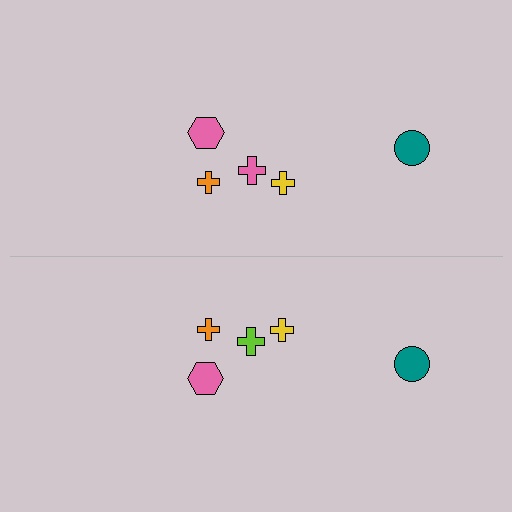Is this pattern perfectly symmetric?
No, the pattern is not perfectly symmetric. The lime cross on the bottom side breaks the symmetry — its mirror counterpart is pink.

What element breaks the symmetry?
The lime cross on the bottom side breaks the symmetry — its mirror counterpart is pink.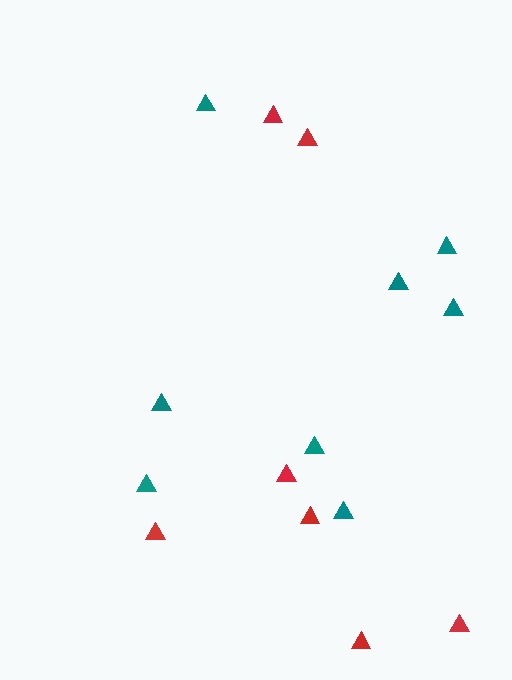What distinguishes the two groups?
There are 2 groups: one group of red triangles (7) and one group of teal triangles (8).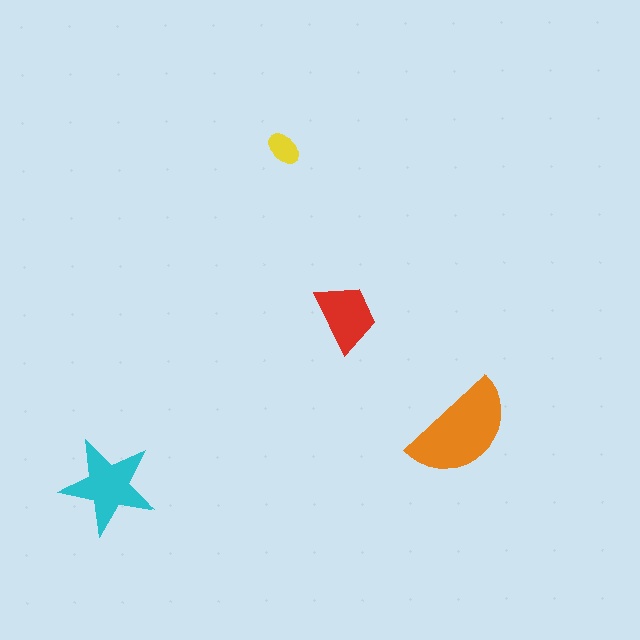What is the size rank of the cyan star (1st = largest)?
2nd.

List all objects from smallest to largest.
The yellow ellipse, the red trapezoid, the cyan star, the orange semicircle.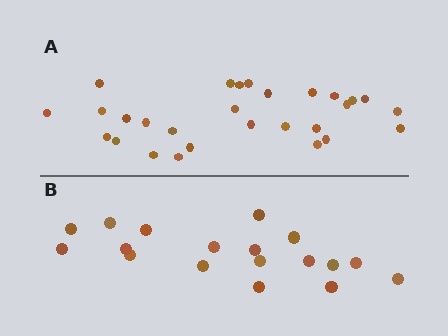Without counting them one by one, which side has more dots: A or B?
Region A (the top region) has more dots.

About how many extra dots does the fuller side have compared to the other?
Region A has roughly 10 or so more dots than region B.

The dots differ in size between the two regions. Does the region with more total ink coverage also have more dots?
No. Region B has more total ink coverage because its dots are larger, but region A actually contains more individual dots. Total area can be misleading — the number of items is what matters here.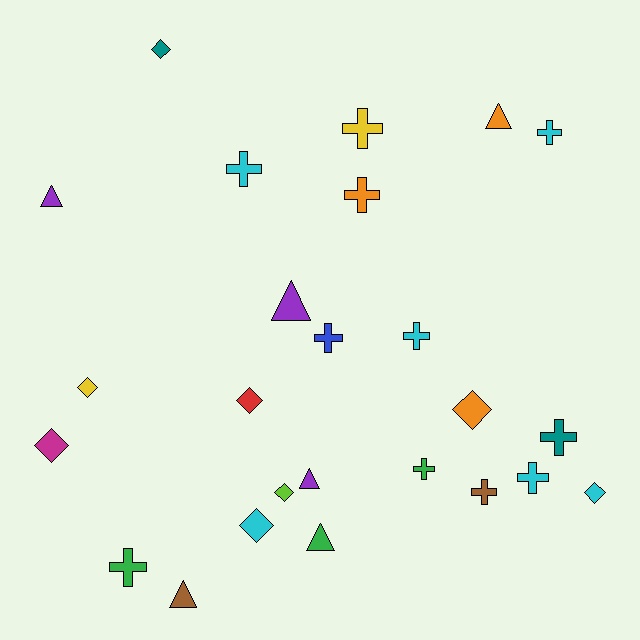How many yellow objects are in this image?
There are 2 yellow objects.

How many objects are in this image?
There are 25 objects.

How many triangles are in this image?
There are 6 triangles.